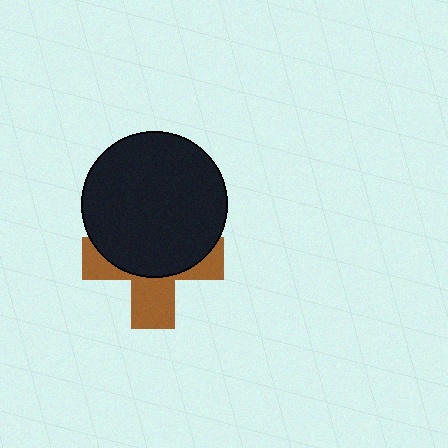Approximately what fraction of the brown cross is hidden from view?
Roughly 58% of the brown cross is hidden behind the black circle.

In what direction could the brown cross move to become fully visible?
The brown cross could move down. That would shift it out from behind the black circle entirely.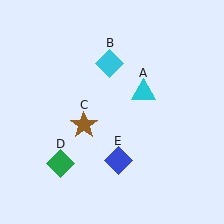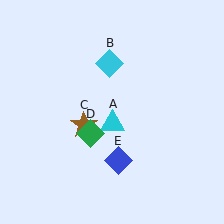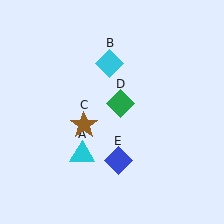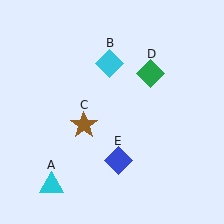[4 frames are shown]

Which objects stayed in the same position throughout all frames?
Cyan diamond (object B) and brown star (object C) and blue diamond (object E) remained stationary.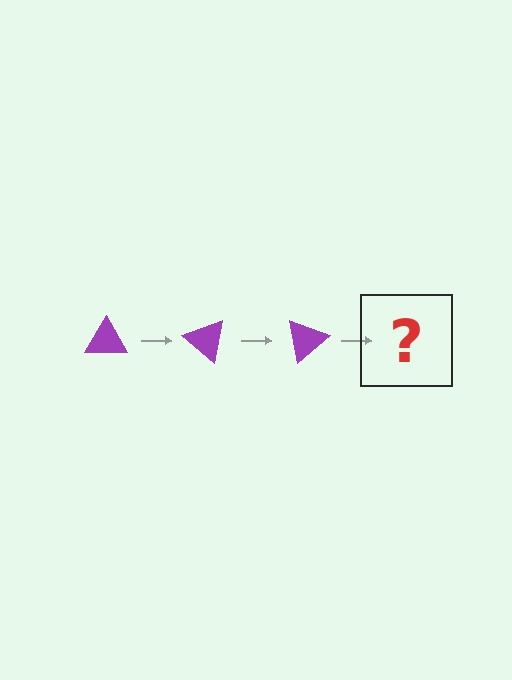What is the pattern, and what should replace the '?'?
The pattern is that the triangle rotates 40 degrees each step. The '?' should be a purple triangle rotated 120 degrees.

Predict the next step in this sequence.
The next step is a purple triangle rotated 120 degrees.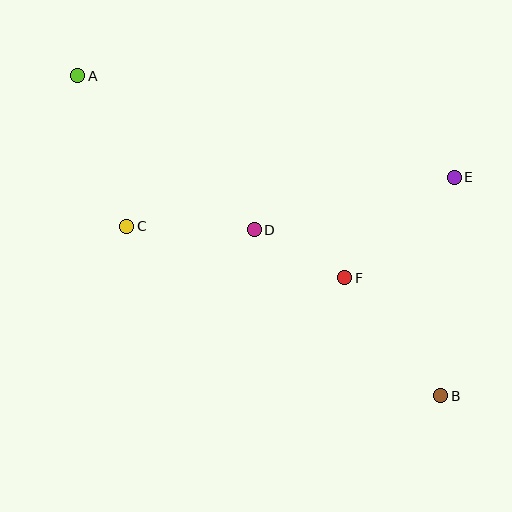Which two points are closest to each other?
Points D and F are closest to each other.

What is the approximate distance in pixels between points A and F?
The distance between A and F is approximately 335 pixels.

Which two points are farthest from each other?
Points A and B are farthest from each other.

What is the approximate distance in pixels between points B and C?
The distance between B and C is approximately 357 pixels.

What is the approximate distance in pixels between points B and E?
The distance between B and E is approximately 219 pixels.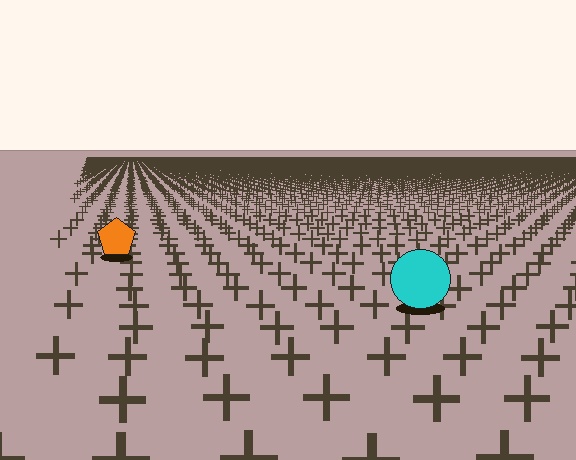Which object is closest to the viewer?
The cyan circle is closest. The texture marks near it are larger and more spread out.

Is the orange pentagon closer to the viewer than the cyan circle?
No. The cyan circle is closer — you can tell from the texture gradient: the ground texture is coarser near it.